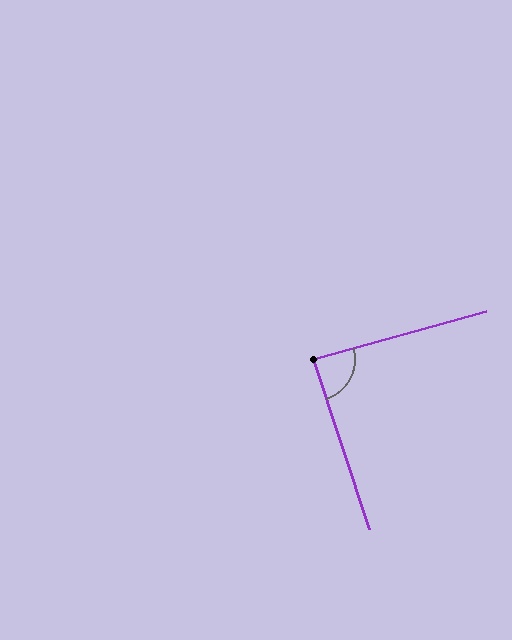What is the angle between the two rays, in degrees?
Approximately 87 degrees.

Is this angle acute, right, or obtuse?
It is approximately a right angle.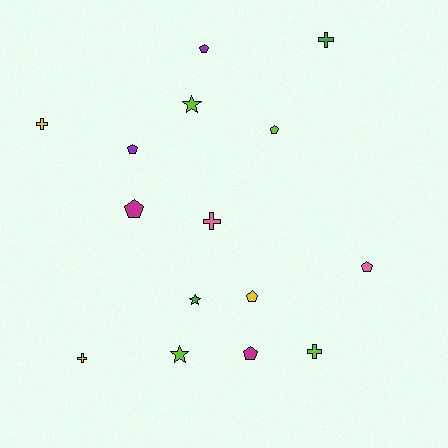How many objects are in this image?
There are 15 objects.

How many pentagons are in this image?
There are 7 pentagons.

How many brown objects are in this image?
There are no brown objects.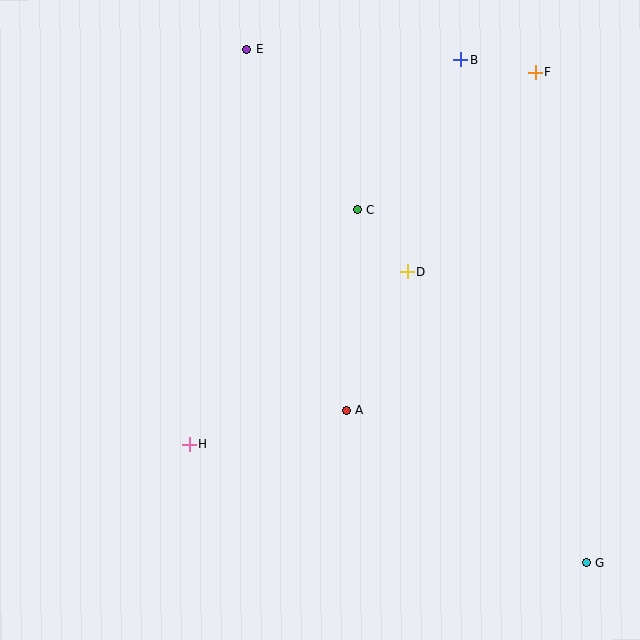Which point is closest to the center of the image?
Point A at (346, 410) is closest to the center.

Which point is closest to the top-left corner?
Point E is closest to the top-left corner.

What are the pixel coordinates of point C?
Point C is at (357, 210).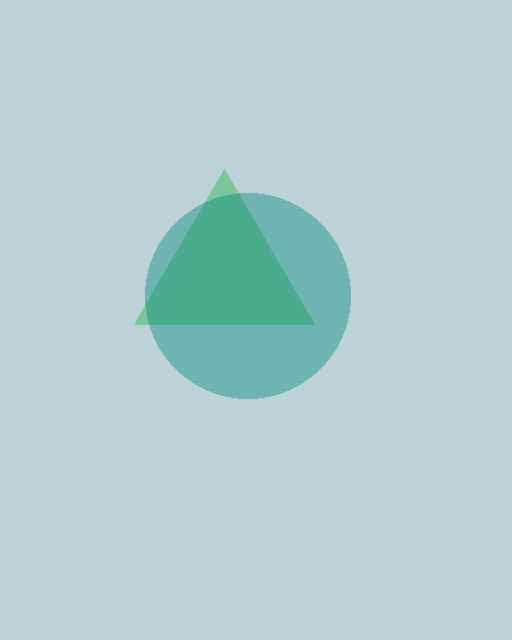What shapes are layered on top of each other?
The layered shapes are: a green triangle, a teal circle.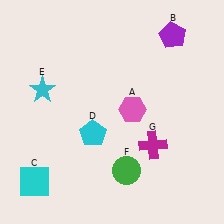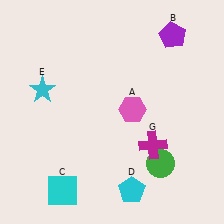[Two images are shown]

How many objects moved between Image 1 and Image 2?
3 objects moved between the two images.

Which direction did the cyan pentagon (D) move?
The cyan pentagon (D) moved down.